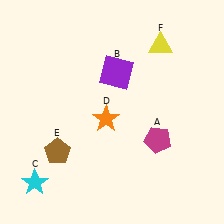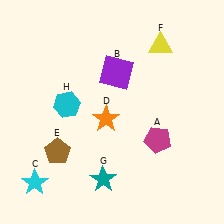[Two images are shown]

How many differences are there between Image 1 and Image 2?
There are 2 differences between the two images.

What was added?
A teal star (G), a cyan hexagon (H) were added in Image 2.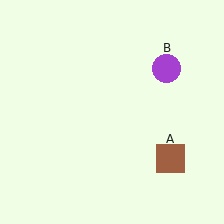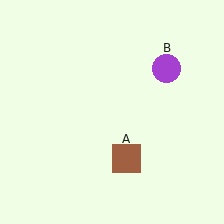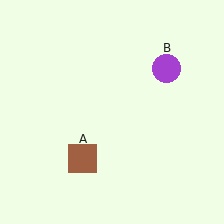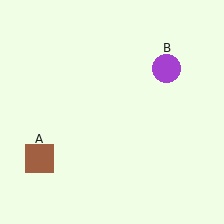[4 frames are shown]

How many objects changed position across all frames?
1 object changed position: brown square (object A).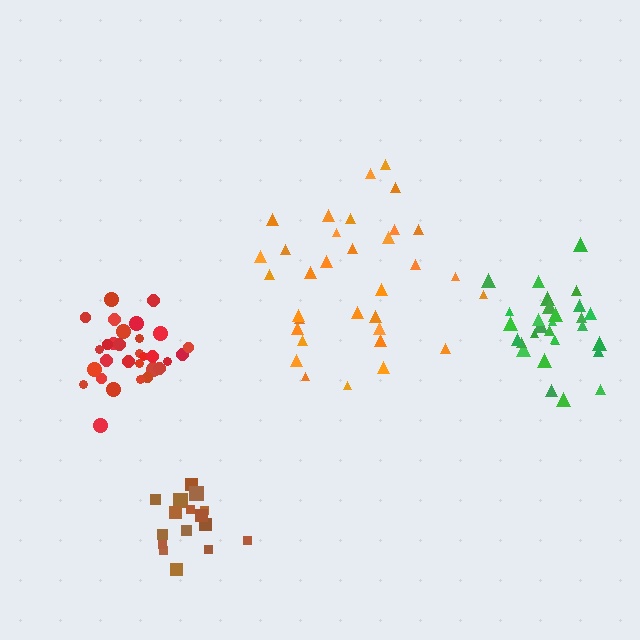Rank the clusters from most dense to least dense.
red, green, brown, orange.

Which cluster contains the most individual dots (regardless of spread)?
Orange (33).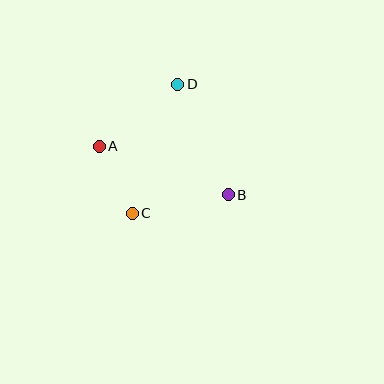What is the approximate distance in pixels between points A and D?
The distance between A and D is approximately 100 pixels.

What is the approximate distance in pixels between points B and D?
The distance between B and D is approximately 121 pixels.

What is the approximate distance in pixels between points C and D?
The distance between C and D is approximately 136 pixels.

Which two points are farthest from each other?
Points A and B are farthest from each other.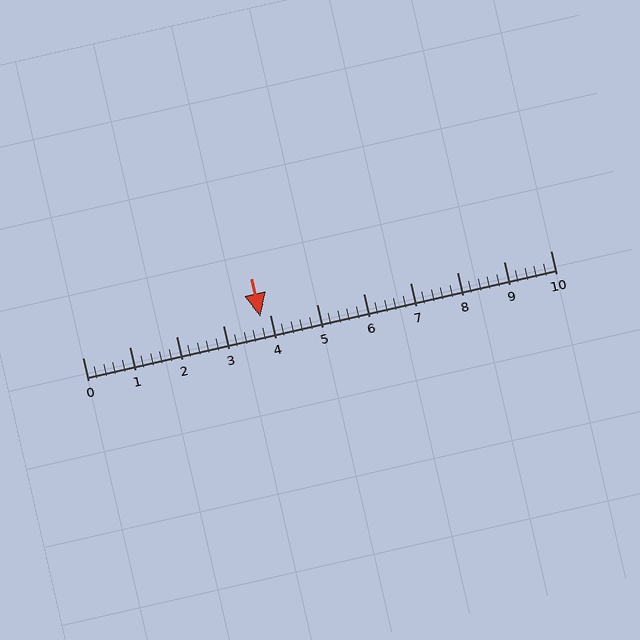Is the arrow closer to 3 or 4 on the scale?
The arrow is closer to 4.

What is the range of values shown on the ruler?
The ruler shows values from 0 to 10.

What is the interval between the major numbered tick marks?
The major tick marks are spaced 1 units apart.